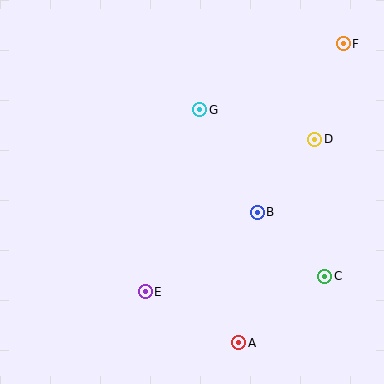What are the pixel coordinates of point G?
Point G is at (200, 110).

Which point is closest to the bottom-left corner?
Point E is closest to the bottom-left corner.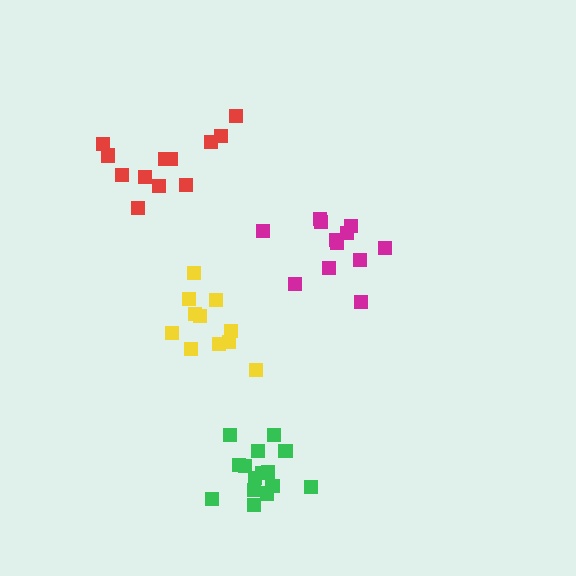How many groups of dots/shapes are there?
There are 4 groups.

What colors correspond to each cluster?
The clusters are colored: magenta, green, yellow, red.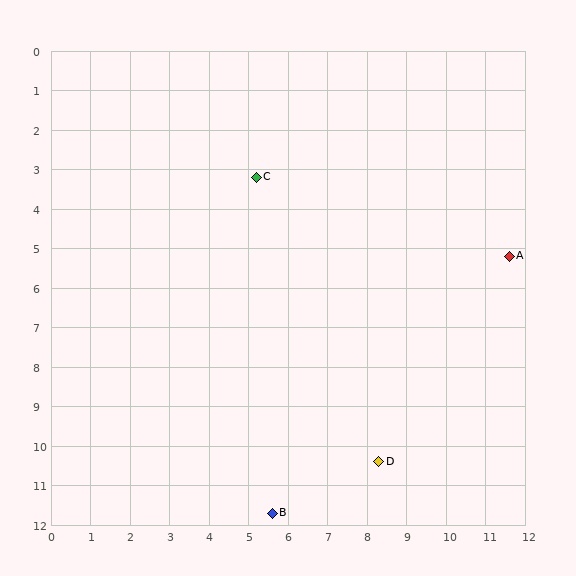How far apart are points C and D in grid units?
Points C and D are about 7.8 grid units apart.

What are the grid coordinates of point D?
Point D is at approximately (8.3, 10.4).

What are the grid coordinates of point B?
Point B is at approximately (5.6, 11.7).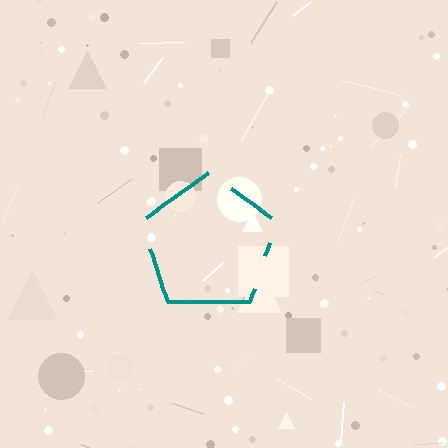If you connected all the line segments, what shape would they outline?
They would outline a pentagon.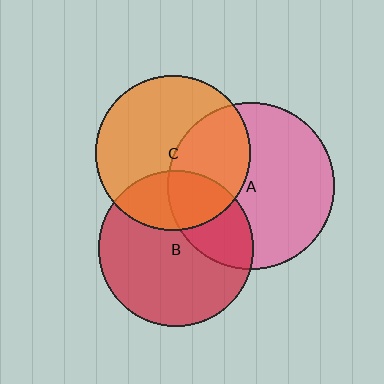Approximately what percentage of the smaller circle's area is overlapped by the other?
Approximately 40%.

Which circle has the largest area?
Circle A (pink).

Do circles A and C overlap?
Yes.